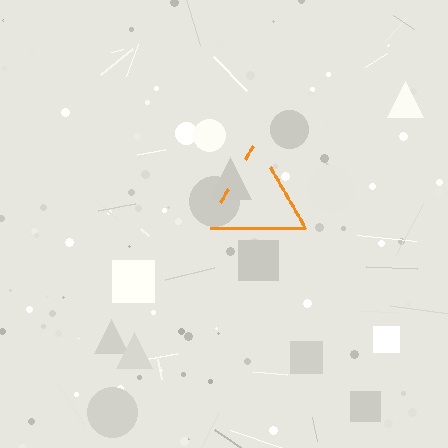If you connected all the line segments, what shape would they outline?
They would outline a triangle.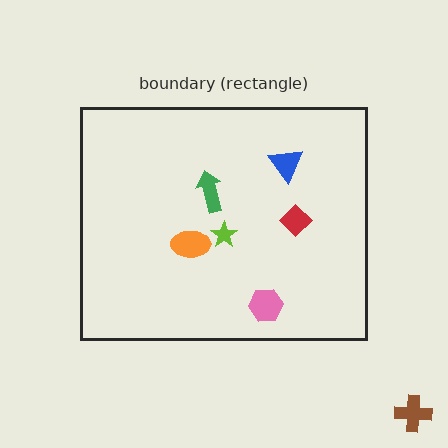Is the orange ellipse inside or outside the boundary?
Inside.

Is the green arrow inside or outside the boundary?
Inside.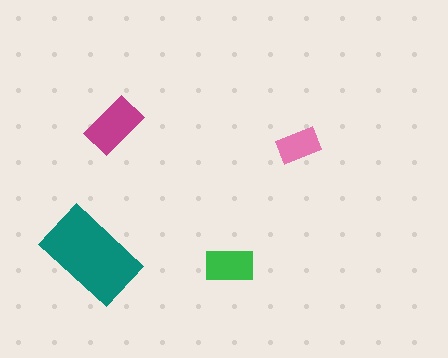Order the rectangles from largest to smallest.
the teal one, the magenta one, the green one, the pink one.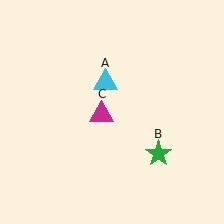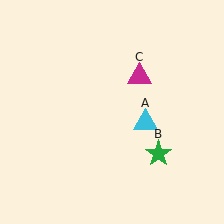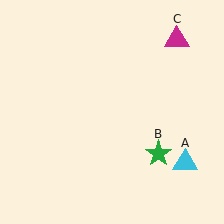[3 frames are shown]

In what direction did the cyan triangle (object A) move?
The cyan triangle (object A) moved down and to the right.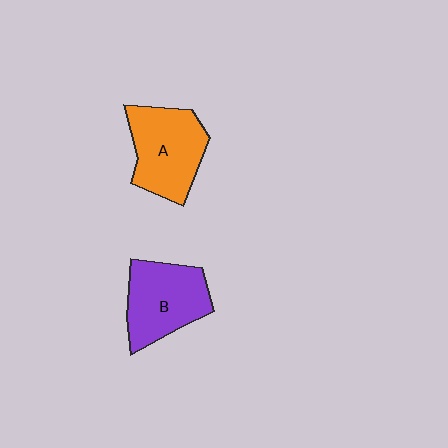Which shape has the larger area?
Shape A (orange).